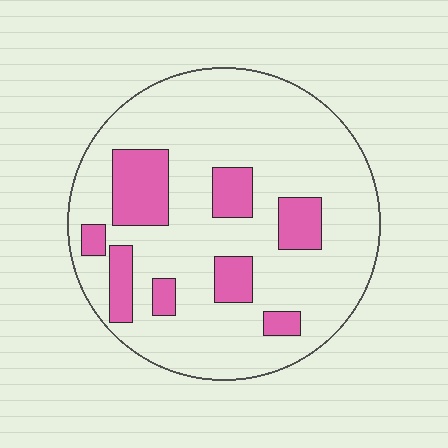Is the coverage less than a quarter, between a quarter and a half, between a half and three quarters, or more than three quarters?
Less than a quarter.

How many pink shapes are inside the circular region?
8.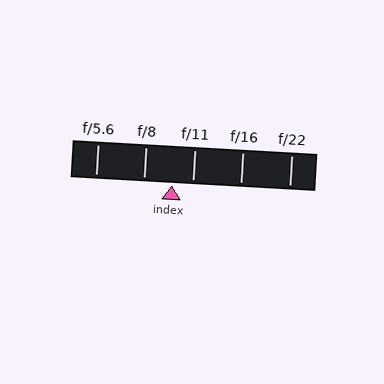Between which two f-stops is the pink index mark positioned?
The index mark is between f/8 and f/11.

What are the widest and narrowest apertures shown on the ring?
The widest aperture shown is f/5.6 and the narrowest is f/22.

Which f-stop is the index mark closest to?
The index mark is closest to f/11.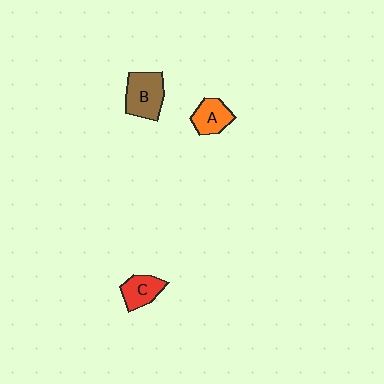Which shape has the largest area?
Shape B (brown).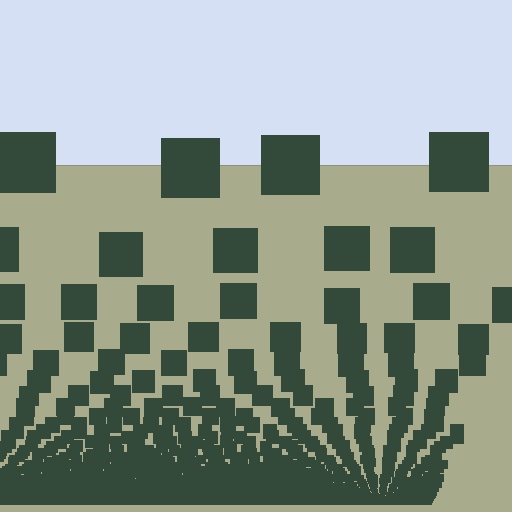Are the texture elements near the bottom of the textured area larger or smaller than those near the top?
Smaller. The gradient is inverted — elements near the bottom are smaller and denser.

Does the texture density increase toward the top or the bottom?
Density increases toward the bottom.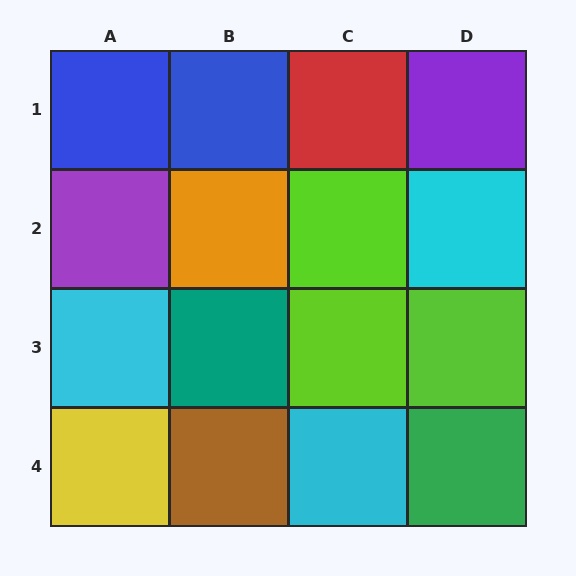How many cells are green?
1 cell is green.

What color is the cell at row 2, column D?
Cyan.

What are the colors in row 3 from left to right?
Cyan, teal, lime, lime.